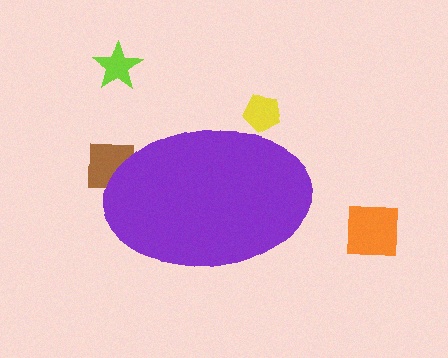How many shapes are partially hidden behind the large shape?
2 shapes are partially hidden.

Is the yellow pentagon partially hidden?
Yes, the yellow pentagon is partially hidden behind the purple ellipse.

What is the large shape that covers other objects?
A purple ellipse.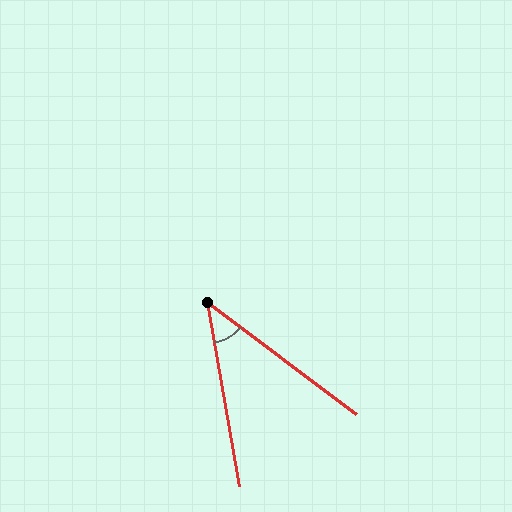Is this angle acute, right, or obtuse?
It is acute.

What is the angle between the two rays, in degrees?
Approximately 43 degrees.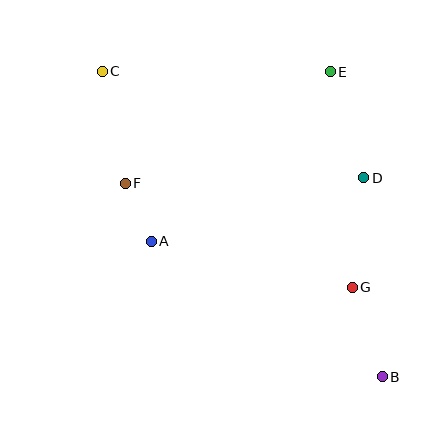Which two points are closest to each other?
Points A and F are closest to each other.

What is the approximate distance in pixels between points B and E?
The distance between B and E is approximately 309 pixels.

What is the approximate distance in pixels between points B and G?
The distance between B and G is approximately 94 pixels.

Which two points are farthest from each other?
Points B and C are farthest from each other.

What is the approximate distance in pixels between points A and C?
The distance between A and C is approximately 177 pixels.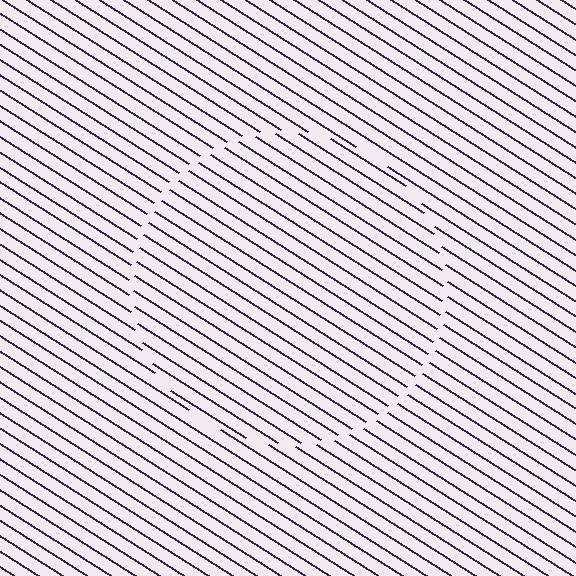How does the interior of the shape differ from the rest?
The interior of the shape contains the same grating, shifted by half a period — the contour is defined by the phase discontinuity where line-ends from the inner and outer gratings abut.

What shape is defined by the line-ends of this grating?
An illusory circle. The interior of the shape contains the same grating, shifted by half a period — the contour is defined by the phase discontinuity where line-ends from the inner and outer gratings abut.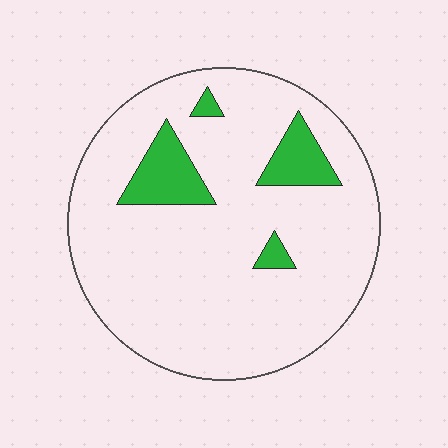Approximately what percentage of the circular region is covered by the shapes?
Approximately 10%.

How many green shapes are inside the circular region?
4.